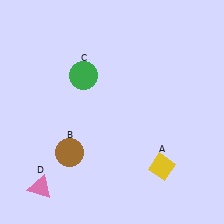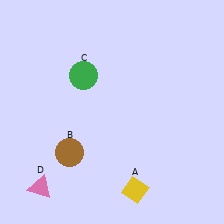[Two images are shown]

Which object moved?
The yellow diamond (A) moved left.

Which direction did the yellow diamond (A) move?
The yellow diamond (A) moved left.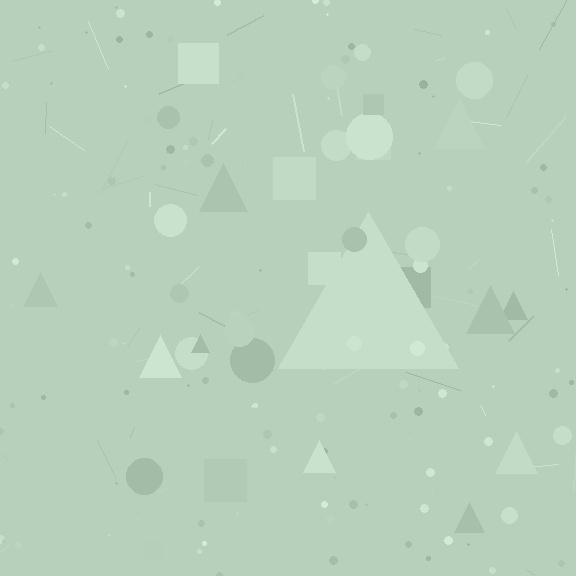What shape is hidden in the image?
A triangle is hidden in the image.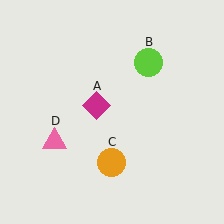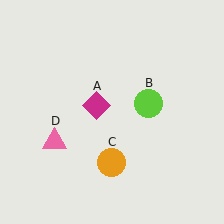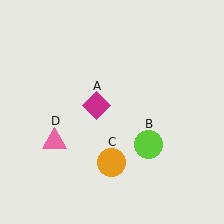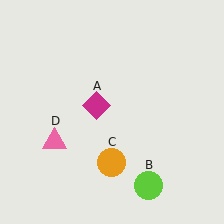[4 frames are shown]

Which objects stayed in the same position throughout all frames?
Magenta diamond (object A) and orange circle (object C) and pink triangle (object D) remained stationary.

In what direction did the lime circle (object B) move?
The lime circle (object B) moved down.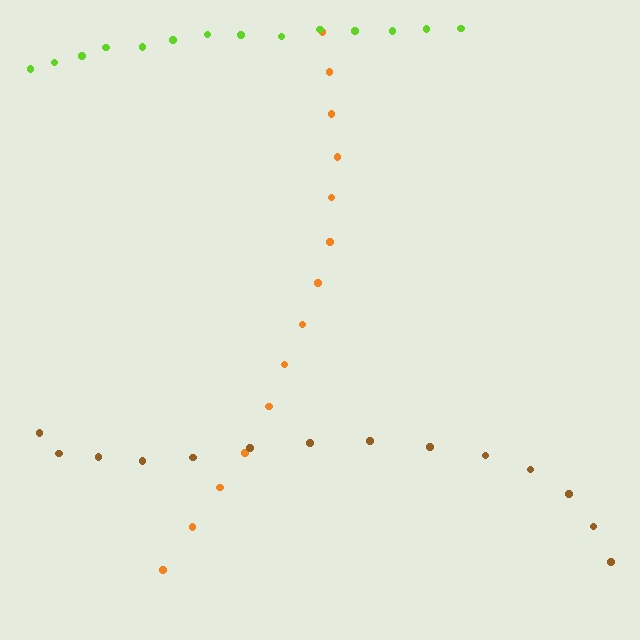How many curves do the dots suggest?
There are 3 distinct paths.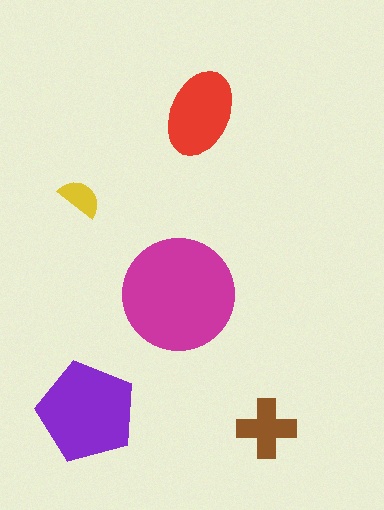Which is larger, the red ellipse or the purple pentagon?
The purple pentagon.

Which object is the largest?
The magenta circle.